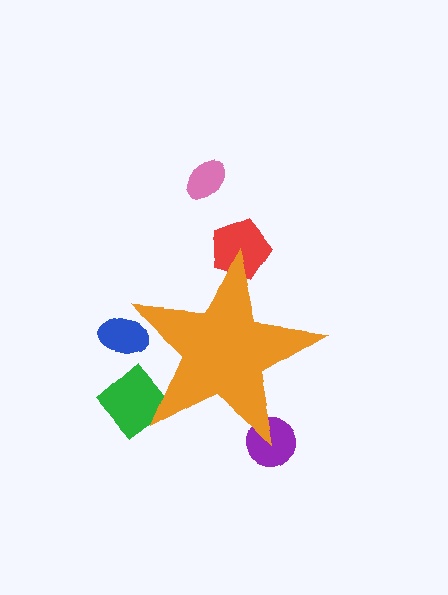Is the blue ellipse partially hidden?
Yes, the blue ellipse is partially hidden behind the orange star.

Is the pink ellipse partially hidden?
No, the pink ellipse is fully visible.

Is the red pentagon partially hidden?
Yes, the red pentagon is partially hidden behind the orange star.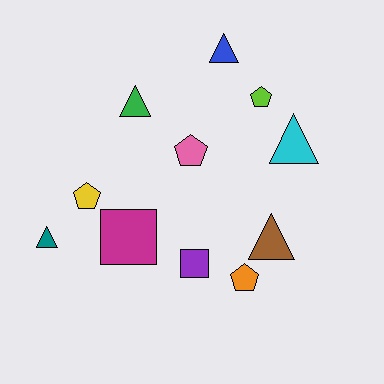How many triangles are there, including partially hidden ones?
There are 5 triangles.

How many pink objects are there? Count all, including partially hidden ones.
There is 1 pink object.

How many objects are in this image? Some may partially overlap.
There are 11 objects.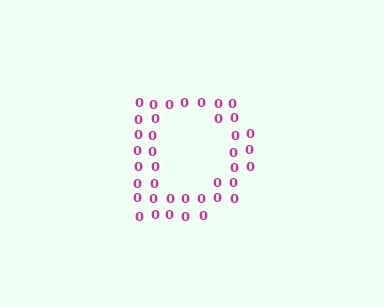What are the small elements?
The small elements are digit 0's.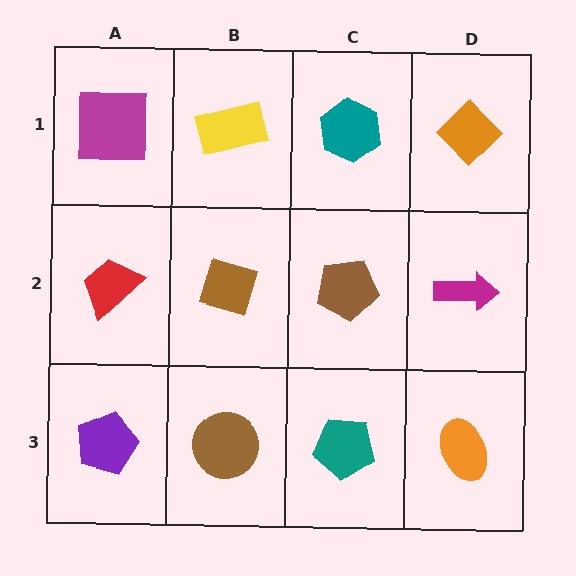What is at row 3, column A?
A purple pentagon.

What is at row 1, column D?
An orange diamond.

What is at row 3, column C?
A teal pentagon.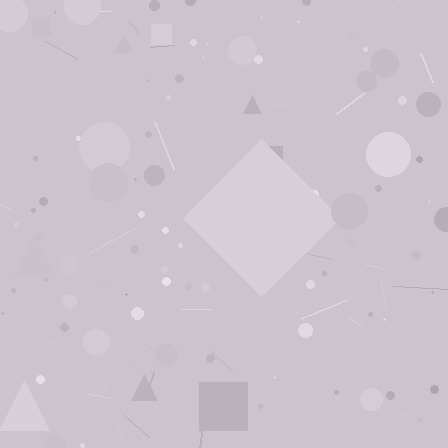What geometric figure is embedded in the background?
A diamond is embedded in the background.